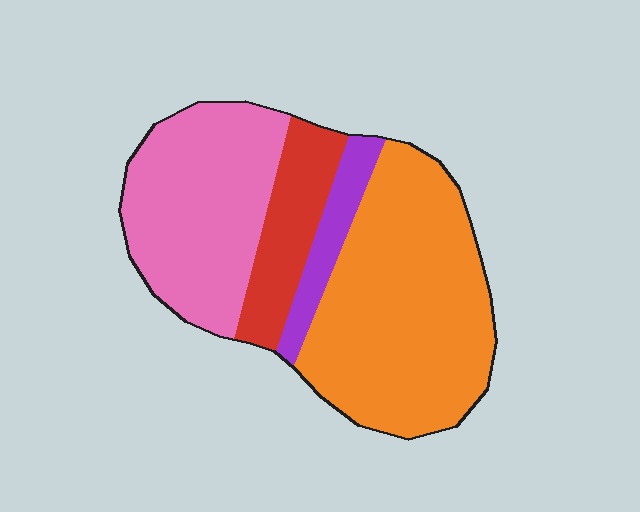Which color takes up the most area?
Orange, at roughly 45%.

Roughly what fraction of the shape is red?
Red takes up about one eighth (1/8) of the shape.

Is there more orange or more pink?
Orange.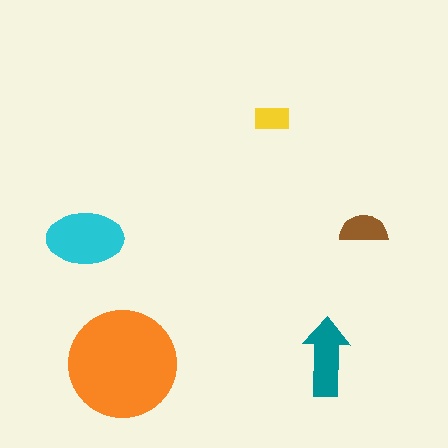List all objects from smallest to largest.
The yellow rectangle, the brown semicircle, the teal arrow, the cyan ellipse, the orange circle.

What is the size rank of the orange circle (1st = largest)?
1st.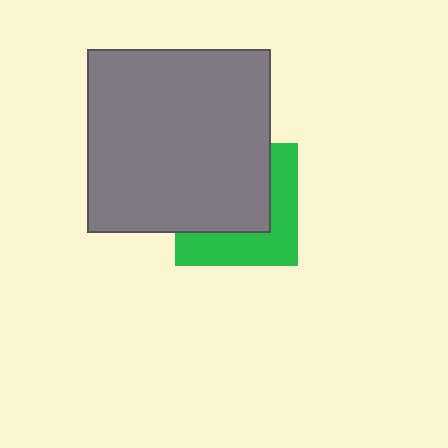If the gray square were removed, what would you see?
You would see the complete green square.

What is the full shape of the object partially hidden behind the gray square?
The partially hidden object is a green square.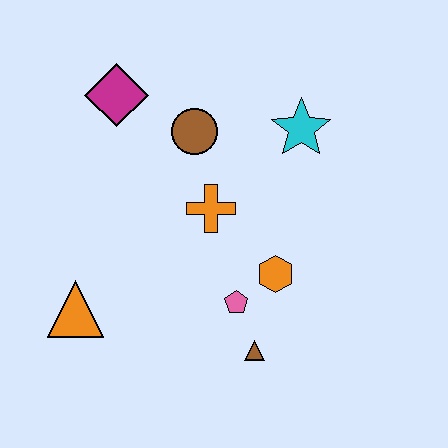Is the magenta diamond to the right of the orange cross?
No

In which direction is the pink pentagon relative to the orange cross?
The pink pentagon is below the orange cross.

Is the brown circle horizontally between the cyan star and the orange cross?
No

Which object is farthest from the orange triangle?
The cyan star is farthest from the orange triangle.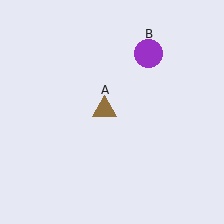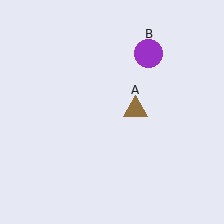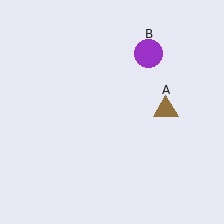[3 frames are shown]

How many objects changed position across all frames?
1 object changed position: brown triangle (object A).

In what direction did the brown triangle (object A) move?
The brown triangle (object A) moved right.